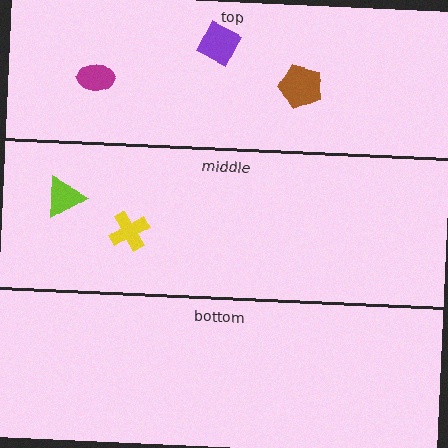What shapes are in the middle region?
The yellow cross, the lime triangle.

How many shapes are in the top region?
3.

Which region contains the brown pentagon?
The top region.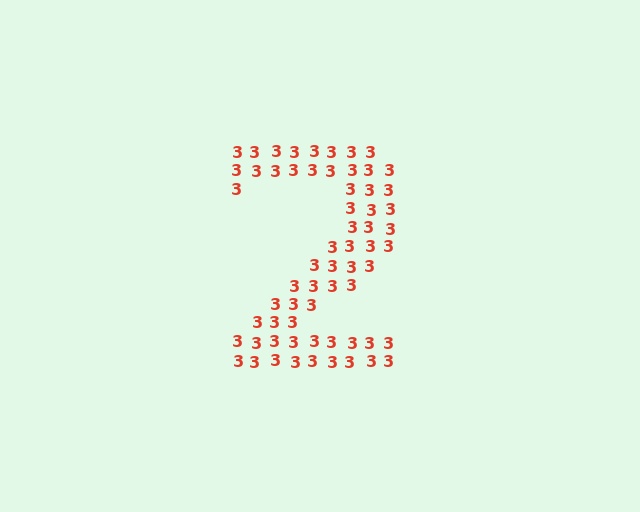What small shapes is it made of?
It is made of small digit 3's.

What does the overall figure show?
The overall figure shows the digit 2.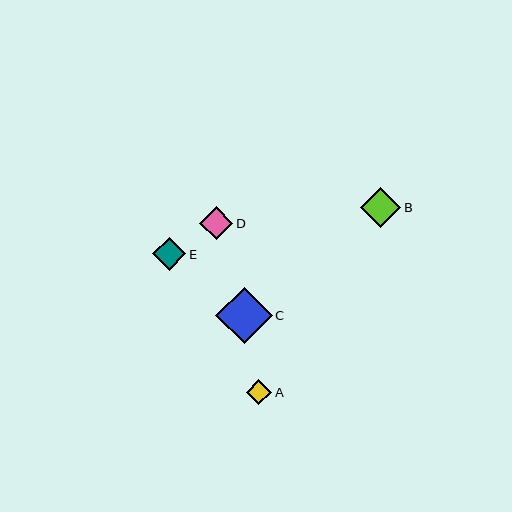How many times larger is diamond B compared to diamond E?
Diamond B is approximately 1.2 times the size of diamond E.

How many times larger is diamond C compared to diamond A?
Diamond C is approximately 2.2 times the size of diamond A.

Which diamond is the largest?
Diamond C is the largest with a size of approximately 57 pixels.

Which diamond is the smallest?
Diamond A is the smallest with a size of approximately 26 pixels.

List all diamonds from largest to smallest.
From largest to smallest: C, B, D, E, A.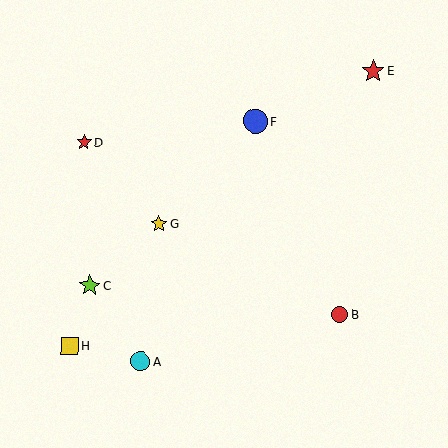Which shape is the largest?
The blue circle (labeled F) is the largest.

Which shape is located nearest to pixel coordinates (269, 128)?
The blue circle (labeled F) at (255, 121) is nearest to that location.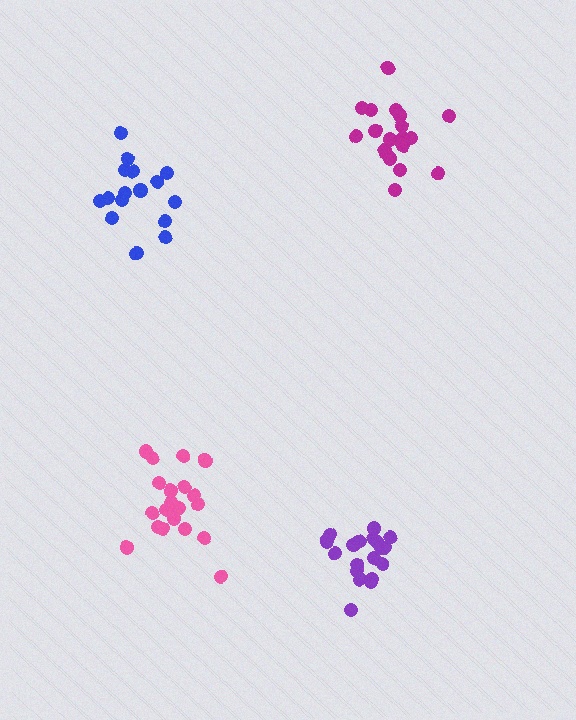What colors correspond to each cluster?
The clusters are colored: magenta, purple, blue, pink.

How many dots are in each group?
Group 1: 20 dots, Group 2: 20 dots, Group 3: 16 dots, Group 4: 20 dots (76 total).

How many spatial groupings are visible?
There are 4 spatial groupings.